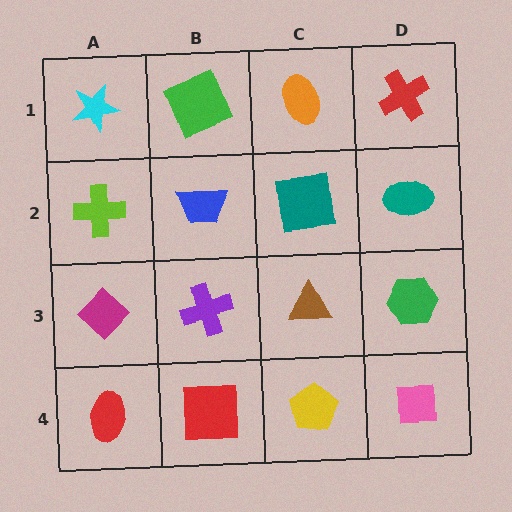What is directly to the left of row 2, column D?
A teal square.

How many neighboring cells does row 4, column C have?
3.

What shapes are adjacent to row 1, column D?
A teal ellipse (row 2, column D), an orange ellipse (row 1, column C).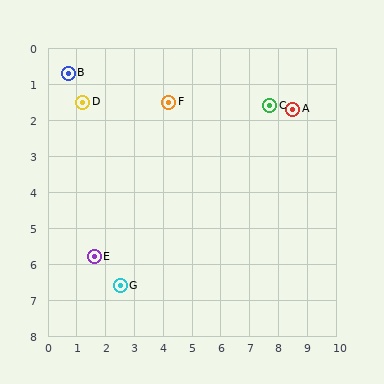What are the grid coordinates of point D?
Point D is at approximately (1.2, 1.5).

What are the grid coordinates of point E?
Point E is at approximately (1.6, 5.8).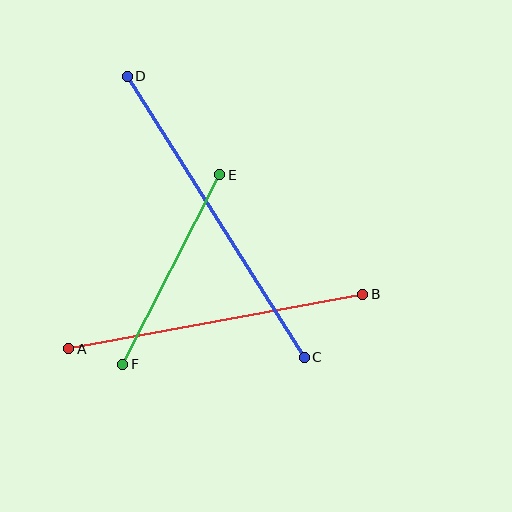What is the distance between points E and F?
The distance is approximately 213 pixels.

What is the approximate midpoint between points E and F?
The midpoint is at approximately (171, 269) pixels.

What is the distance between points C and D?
The distance is approximately 332 pixels.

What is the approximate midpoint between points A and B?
The midpoint is at approximately (216, 322) pixels.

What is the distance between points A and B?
The distance is approximately 299 pixels.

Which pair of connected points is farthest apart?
Points C and D are farthest apart.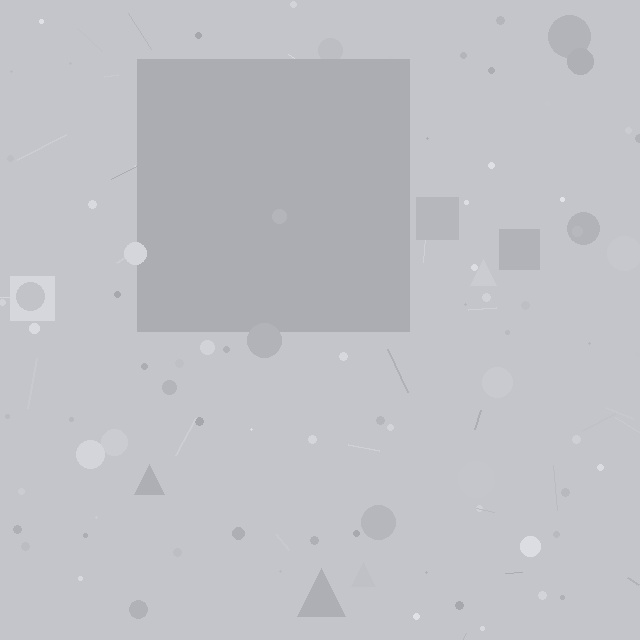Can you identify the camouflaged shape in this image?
The camouflaged shape is a square.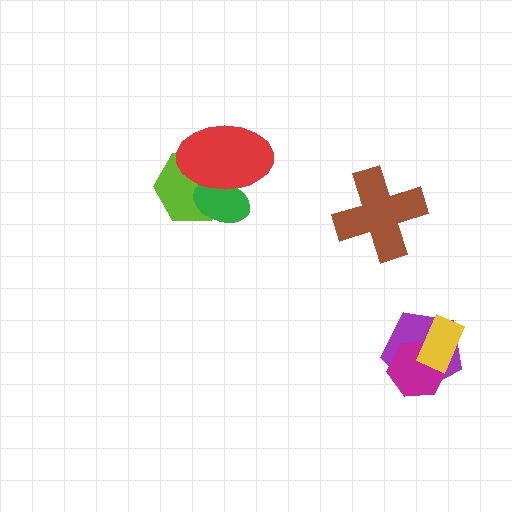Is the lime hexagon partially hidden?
Yes, it is partially covered by another shape.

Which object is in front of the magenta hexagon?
The yellow rectangle is in front of the magenta hexagon.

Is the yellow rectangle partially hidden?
No, no other shape covers it.